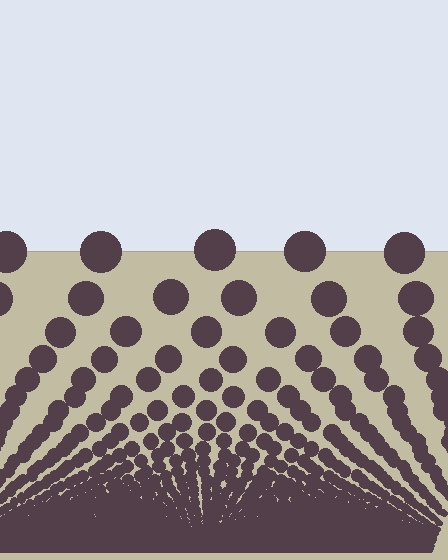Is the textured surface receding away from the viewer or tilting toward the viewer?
The surface appears to tilt toward the viewer. Texture elements get larger and sparser toward the top.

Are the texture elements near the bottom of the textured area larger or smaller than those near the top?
Smaller. The gradient is inverted — elements near the bottom are smaller and denser.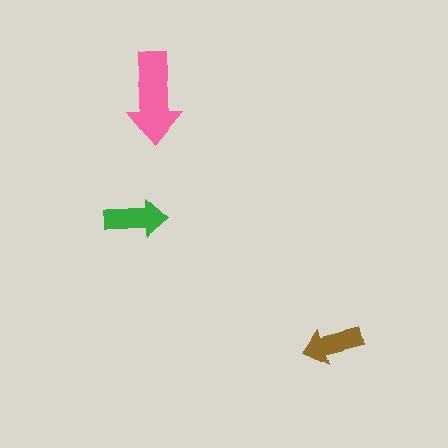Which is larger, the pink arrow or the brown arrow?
The pink one.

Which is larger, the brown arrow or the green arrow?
The green one.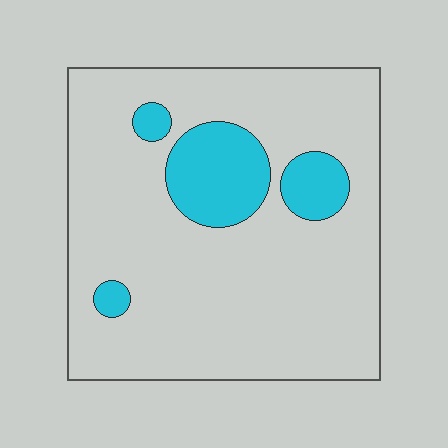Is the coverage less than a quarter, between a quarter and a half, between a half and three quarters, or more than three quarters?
Less than a quarter.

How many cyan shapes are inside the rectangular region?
4.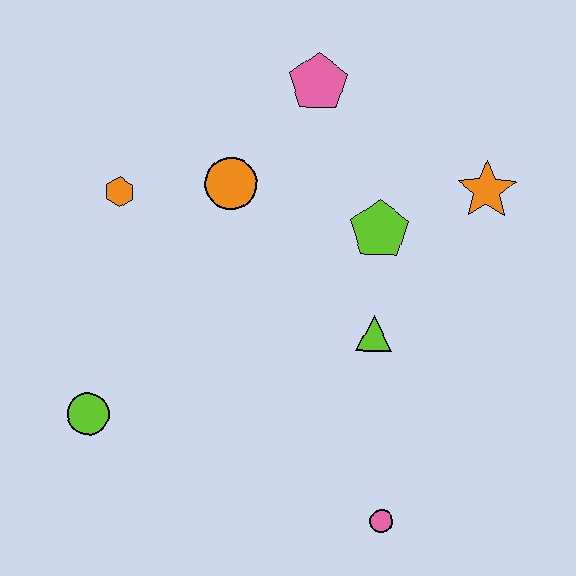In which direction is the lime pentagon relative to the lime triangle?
The lime pentagon is above the lime triangle.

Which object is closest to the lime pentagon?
The lime triangle is closest to the lime pentagon.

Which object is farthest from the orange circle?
The pink circle is farthest from the orange circle.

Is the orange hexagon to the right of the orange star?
No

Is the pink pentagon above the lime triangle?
Yes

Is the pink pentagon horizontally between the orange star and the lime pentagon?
No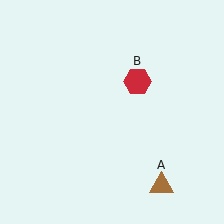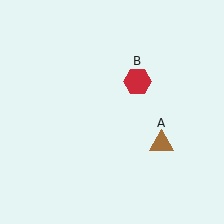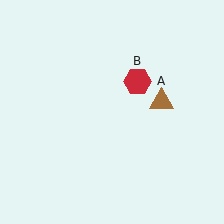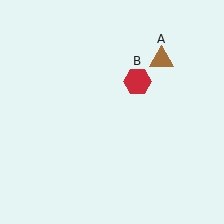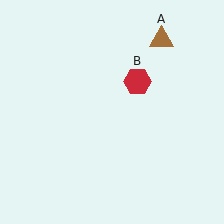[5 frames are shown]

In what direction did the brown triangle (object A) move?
The brown triangle (object A) moved up.